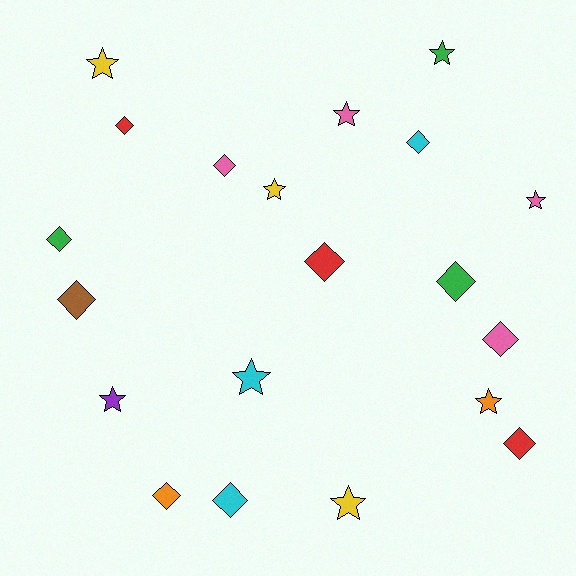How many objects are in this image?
There are 20 objects.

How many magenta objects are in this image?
There are no magenta objects.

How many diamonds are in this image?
There are 11 diamonds.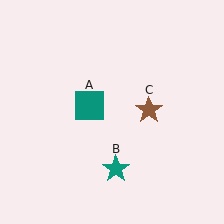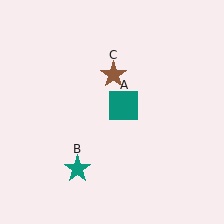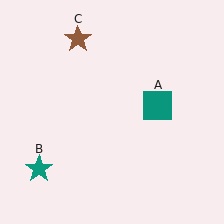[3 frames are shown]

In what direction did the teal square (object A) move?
The teal square (object A) moved right.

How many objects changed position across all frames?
3 objects changed position: teal square (object A), teal star (object B), brown star (object C).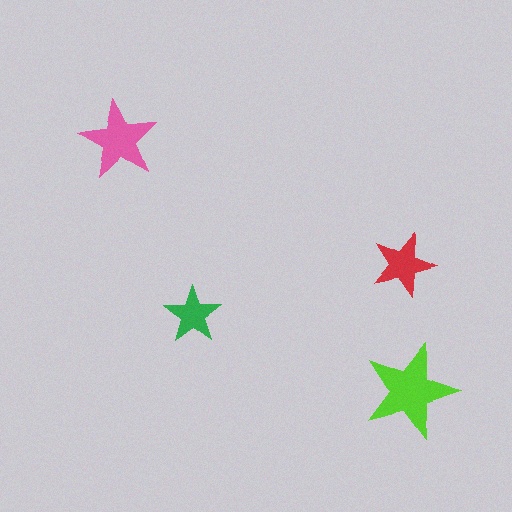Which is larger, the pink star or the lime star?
The lime one.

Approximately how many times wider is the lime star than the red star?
About 1.5 times wider.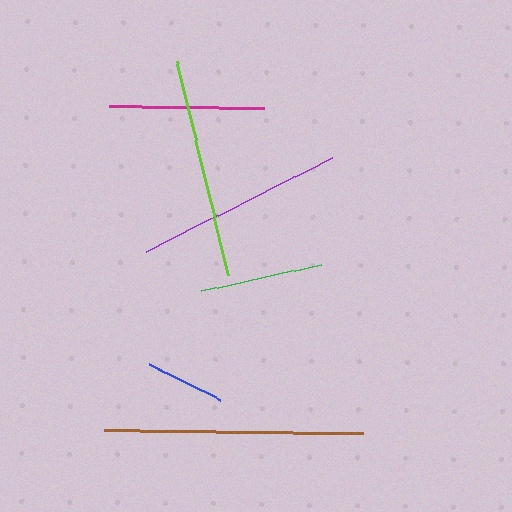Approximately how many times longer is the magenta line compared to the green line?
The magenta line is approximately 1.3 times the length of the green line.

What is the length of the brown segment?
The brown segment is approximately 259 pixels long.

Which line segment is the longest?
The brown line is the longest at approximately 259 pixels.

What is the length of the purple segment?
The purple segment is approximately 208 pixels long.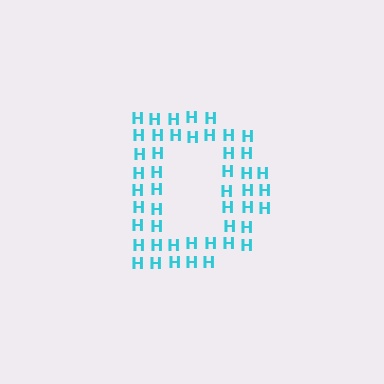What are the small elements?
The small elements are letter H's.